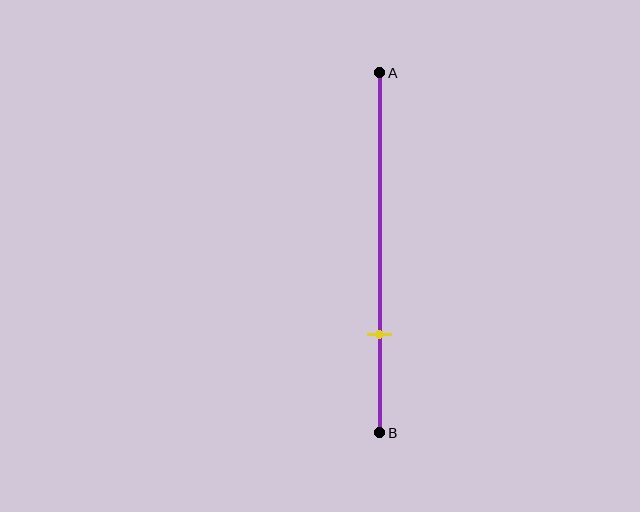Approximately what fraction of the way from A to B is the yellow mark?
The yellow mark is approximately 75% of the way from A to B.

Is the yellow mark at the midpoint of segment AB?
No, the mark is at about 75% from A, not at the 50% midpoint.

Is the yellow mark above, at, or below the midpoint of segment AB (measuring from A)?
The yellow mark is below the midpoint of segment AB.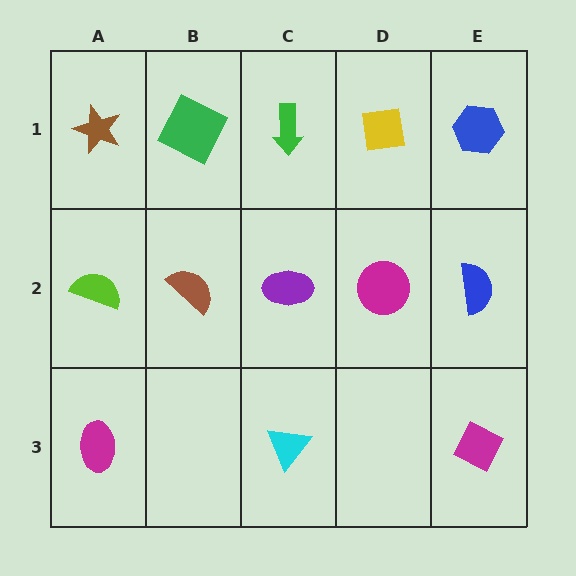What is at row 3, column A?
A magenta ellipse.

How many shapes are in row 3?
3 shapes.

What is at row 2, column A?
A lime semicircle.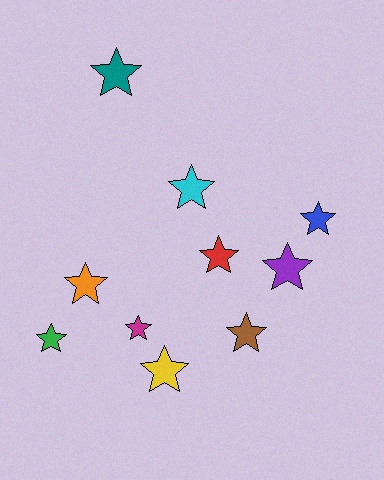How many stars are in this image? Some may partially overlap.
There are 10 stars.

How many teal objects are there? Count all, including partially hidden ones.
There is 1 teal object.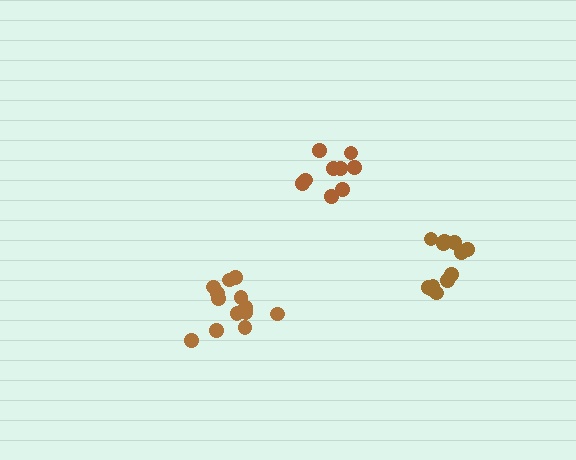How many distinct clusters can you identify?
There are 3 distinct clusters.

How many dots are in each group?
Group 1: 12 dots, Group 2: 13 dots, Group 3: 9 dots (34 total).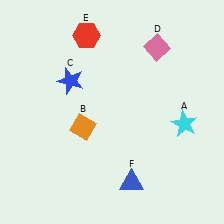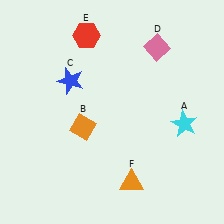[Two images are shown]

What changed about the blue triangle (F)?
In Image 1, F is blue. In Image 2, it changed to orange.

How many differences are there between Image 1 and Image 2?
There is 1 difference between the two images.